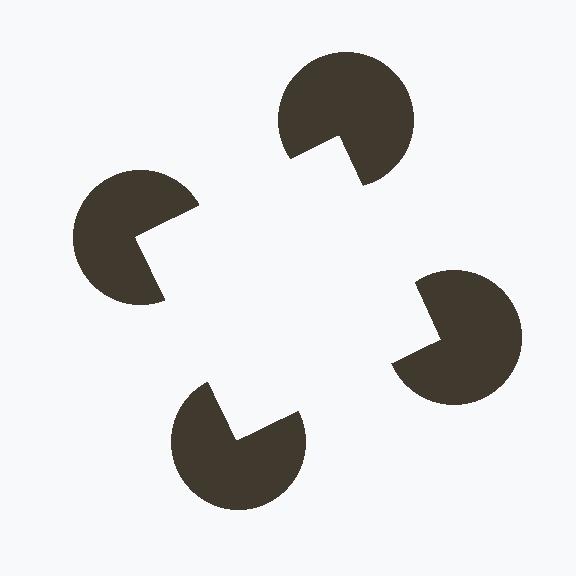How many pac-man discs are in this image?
There are 4 — one at each vertex of the illusory square.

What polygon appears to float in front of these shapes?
An illusory square — its edges are inferred from the aligned wedge cuts in the pac-man discs, not physically drawn.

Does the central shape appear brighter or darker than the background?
It typically appears slightly brighter than the background, even though no actual brightness change is drawn.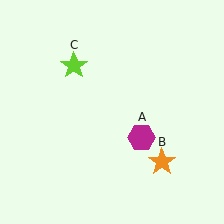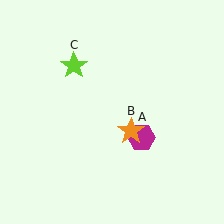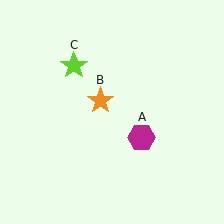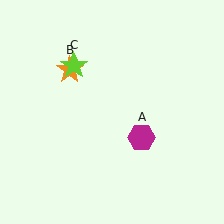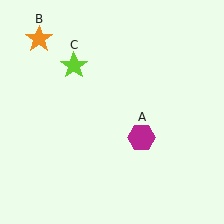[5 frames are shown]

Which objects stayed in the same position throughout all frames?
Magenta hexagon (object A) and lime star (object C) remained stationary.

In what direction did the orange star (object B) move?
The orange star (object B) moved up and to the left.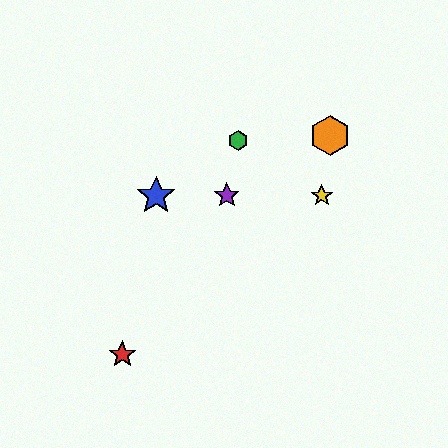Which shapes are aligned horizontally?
The blue star, the yellow star, the purple star are aligned horizontally.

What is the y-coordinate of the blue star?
The blue star is at y≈196.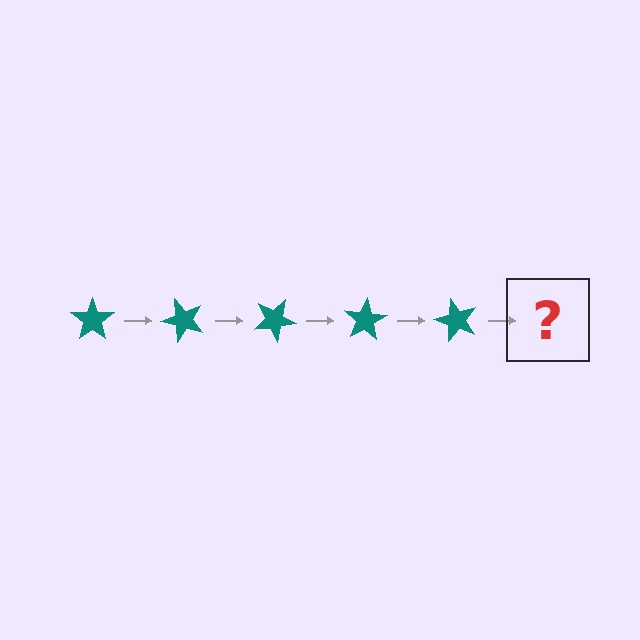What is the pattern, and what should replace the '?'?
The pattern is that the star rotates 50 degrees each step. The '?' should be a teal star rotated 250 degrees.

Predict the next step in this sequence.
The next step is a teal star rotated 250 degrees.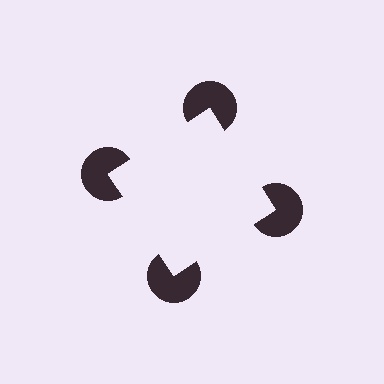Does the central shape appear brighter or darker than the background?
It typically appears slightly brighter than the background, even though no actual brightness change is drawn.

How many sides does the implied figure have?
4 sides.